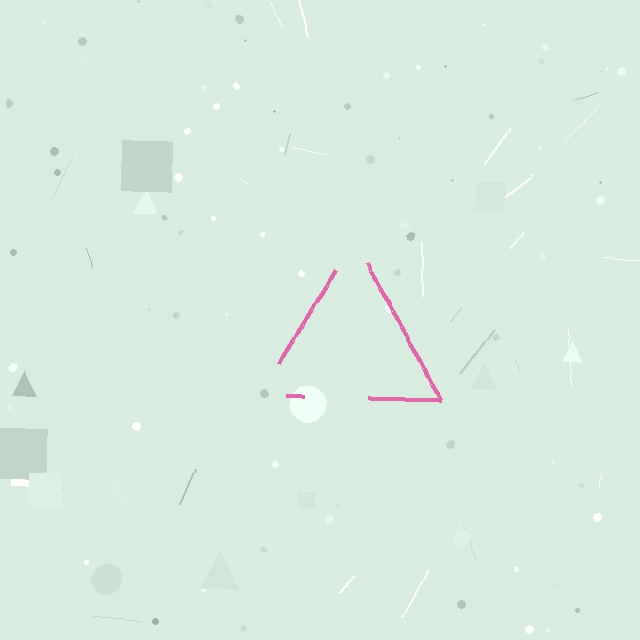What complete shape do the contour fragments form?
The contour fragments form a triangle.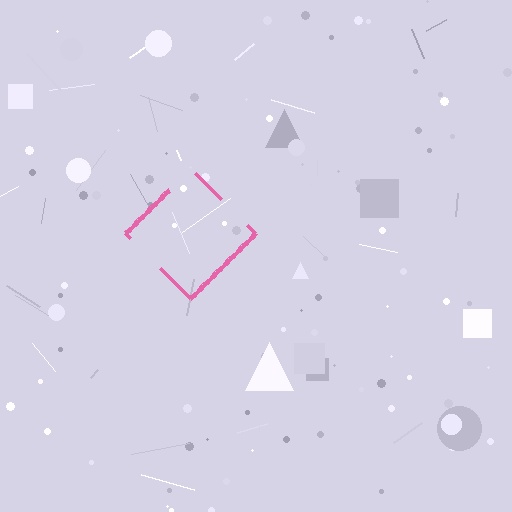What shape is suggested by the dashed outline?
The dashed outline suggests a diamond.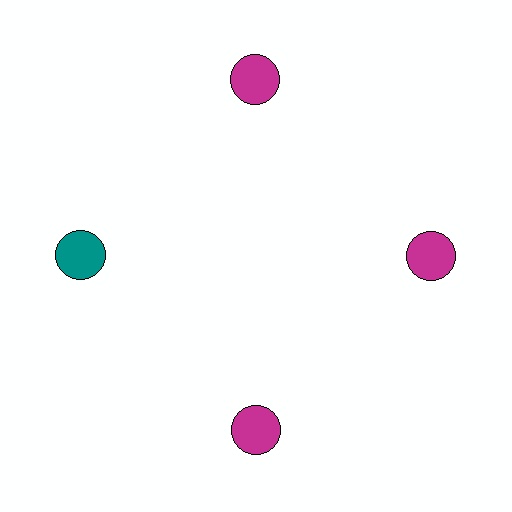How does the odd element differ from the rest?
It has a different color: teal instead of magenta.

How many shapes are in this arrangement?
There are 4 shapes arranged in a ring pattern.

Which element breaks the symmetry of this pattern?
The teal circle at roughly the 9 o'clock position breaks the symmetry. All other shapes are magenta circles.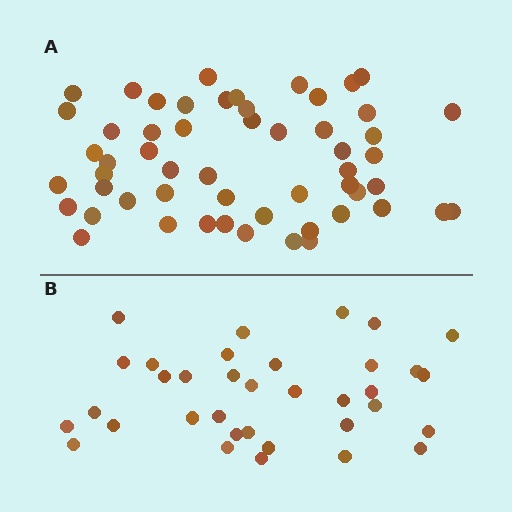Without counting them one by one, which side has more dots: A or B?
Region A (the top region) has more dots.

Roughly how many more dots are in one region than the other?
Region A has approximately 20 more dots than region B.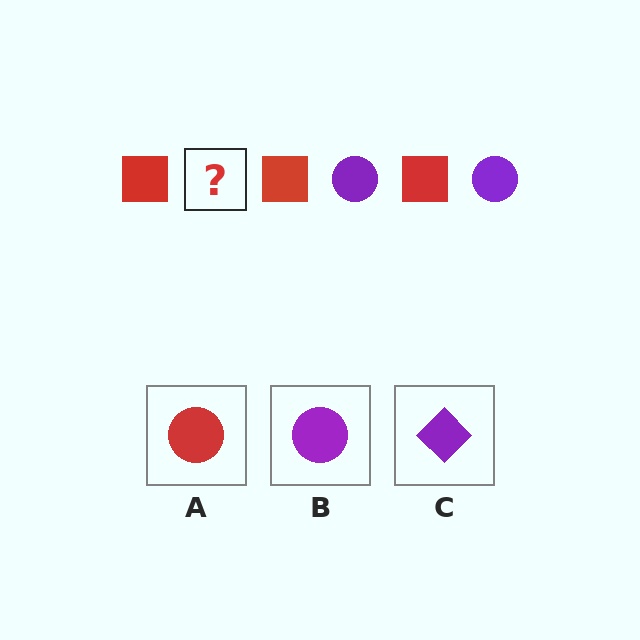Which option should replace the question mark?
Option B.